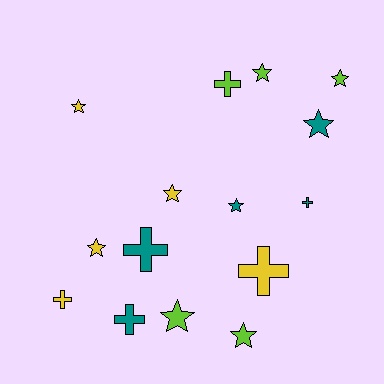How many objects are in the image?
There are 15 objects.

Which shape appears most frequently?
Star, with 9 objects.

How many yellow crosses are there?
There are 2 yellow crosses.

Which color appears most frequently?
Yellow, with 5 objects.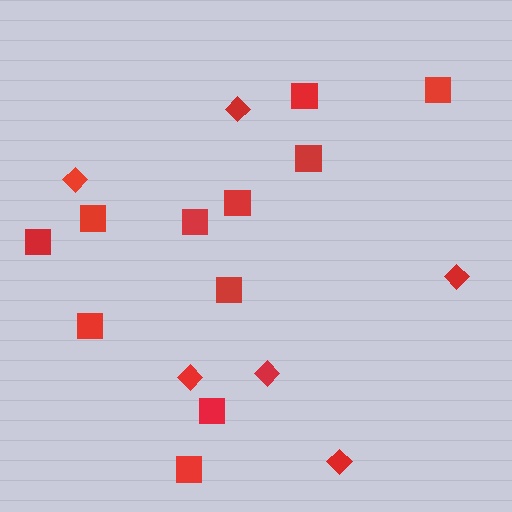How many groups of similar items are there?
There are 2 groups: one group of squares (11) and one group of diamonds (6).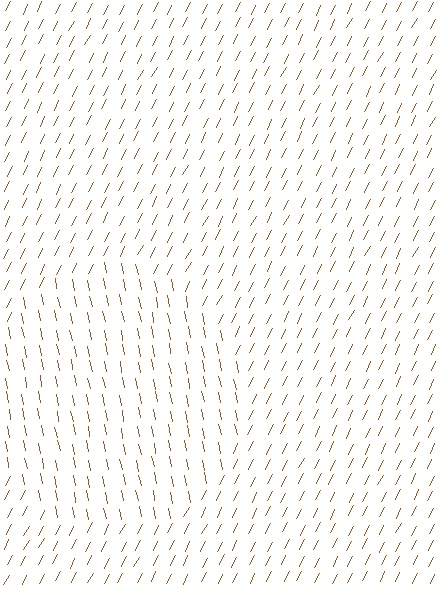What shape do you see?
I see a circle.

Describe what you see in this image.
The image is filled with small brown line segments. A circle region in the image has lines oriented differently from the surrounding lines, creating a visible texture boundary.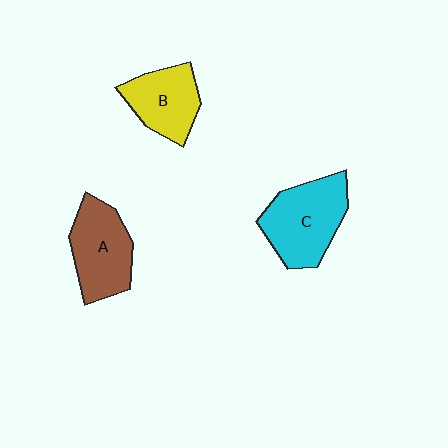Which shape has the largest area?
Shape C (cyan).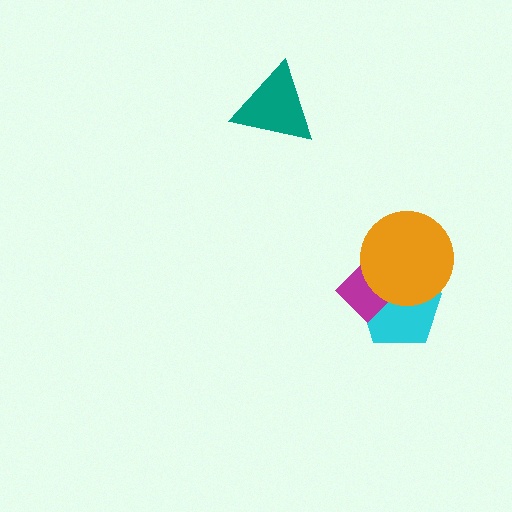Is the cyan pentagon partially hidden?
Yes, it is partially covered by another shape.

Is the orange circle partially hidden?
No, no other shape covers it.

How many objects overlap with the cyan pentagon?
2 objects overlap with the cyan pentagon.